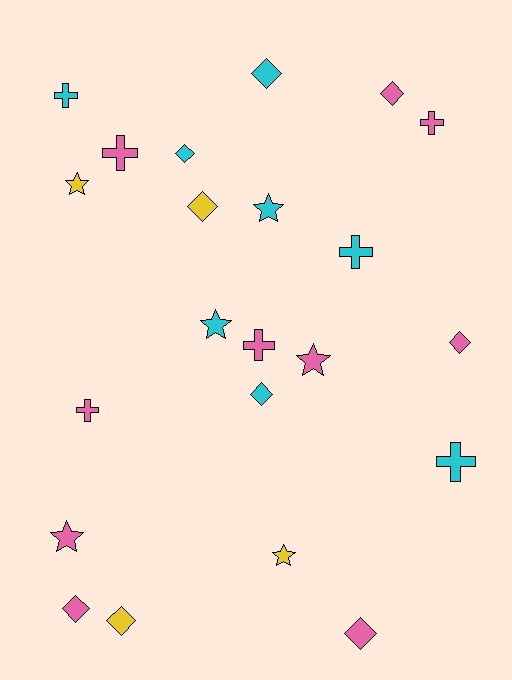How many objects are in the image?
There are 22 objects.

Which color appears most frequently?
Pink, with 10 objects.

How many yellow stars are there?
There are 2 yellow stars.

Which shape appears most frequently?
Diamond, with 9 objects.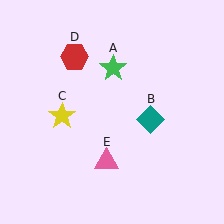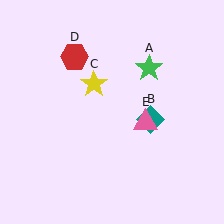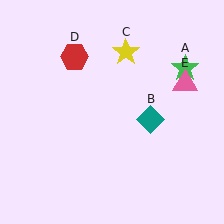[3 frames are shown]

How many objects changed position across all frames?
3 objects changed position: green star (object A), yellow star (object C), pink triangle (object E).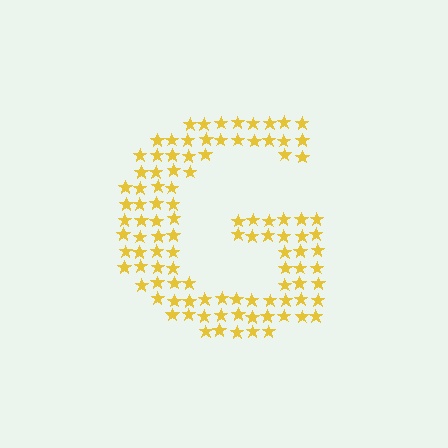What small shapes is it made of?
It is made of small stars.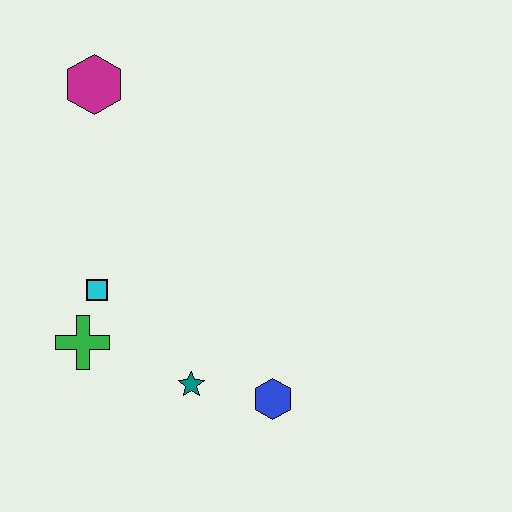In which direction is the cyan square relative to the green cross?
The cyan square is above the green cross.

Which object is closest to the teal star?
The blue hexagon is closest to the teal star.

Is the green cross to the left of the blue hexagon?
Yes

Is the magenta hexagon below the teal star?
No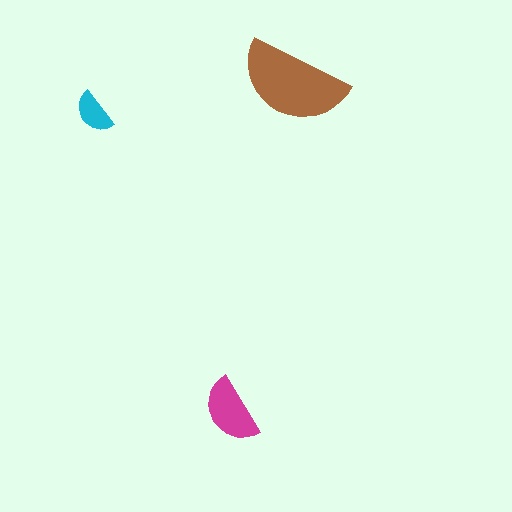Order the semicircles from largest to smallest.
the brown one, the magenta one, the cyan one.